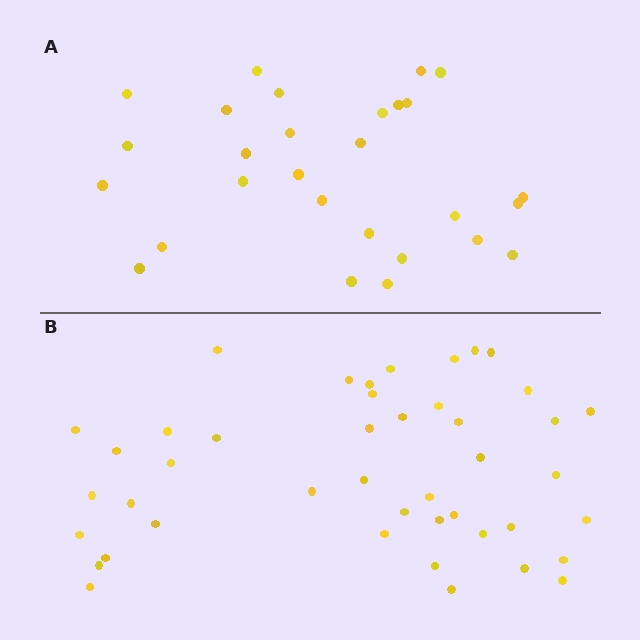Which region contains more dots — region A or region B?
Region B (the bottom region) has more dots.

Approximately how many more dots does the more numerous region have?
Region B has approximately 15 more dots than region A.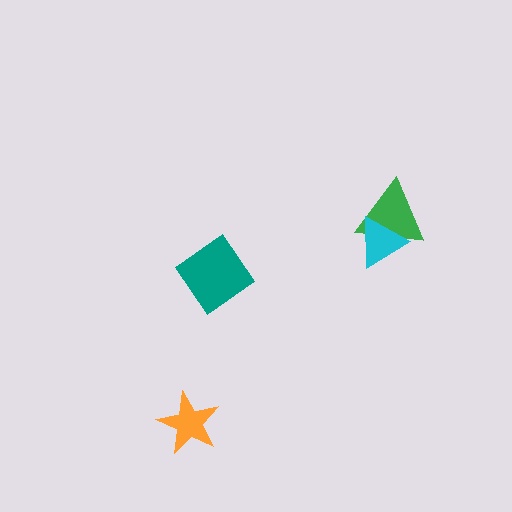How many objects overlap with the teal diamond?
0 objects overlap with the teal diamond.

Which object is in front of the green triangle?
The cyan triangle is in front of the green triangle.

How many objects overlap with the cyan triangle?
1 object overlaps with the cyan triangle.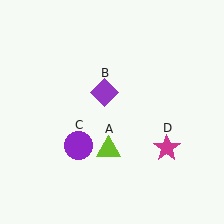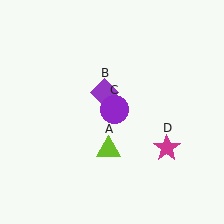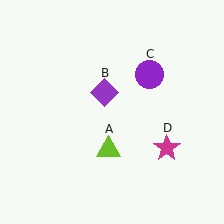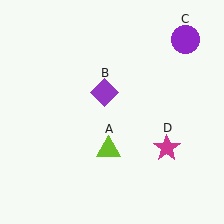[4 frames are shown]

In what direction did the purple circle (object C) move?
The purple circle (object C) moved up and to the right.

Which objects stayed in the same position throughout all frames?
Lime triangle (object A) and purple diamond (object B) and magenta star (object D) remained stationary.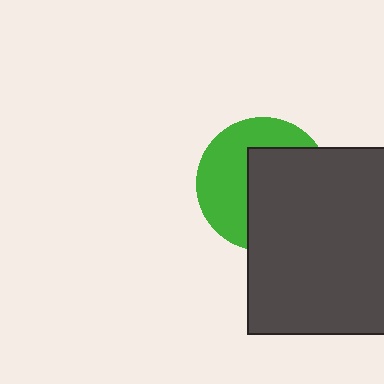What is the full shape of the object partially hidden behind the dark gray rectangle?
The partially hidden object is a green circle.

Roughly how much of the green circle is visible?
About half of it is visible (roughly 47%).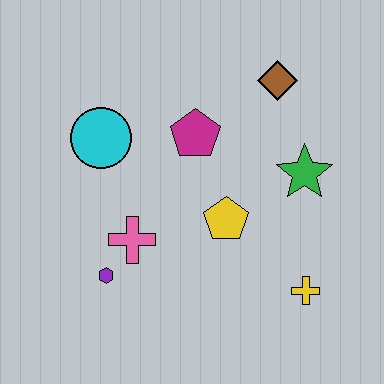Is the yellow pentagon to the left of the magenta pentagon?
No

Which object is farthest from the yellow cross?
The cyan circle is farthest from the yellow cross.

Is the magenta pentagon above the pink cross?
Yes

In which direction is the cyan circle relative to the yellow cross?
The cyan circle is to the left of the yellow cross.